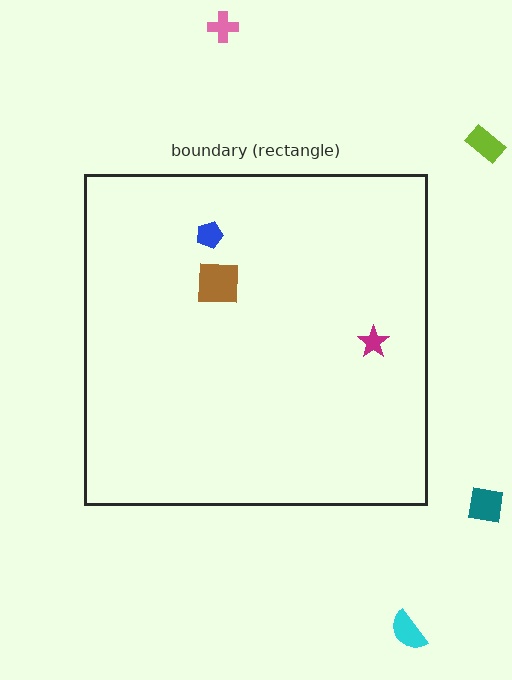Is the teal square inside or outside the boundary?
Outside.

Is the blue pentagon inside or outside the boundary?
Inside.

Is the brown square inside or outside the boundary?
Inside.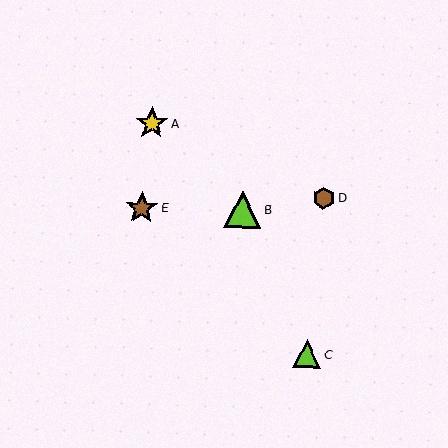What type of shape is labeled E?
Shape E is a brown star.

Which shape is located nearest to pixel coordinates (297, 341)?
The lime triangle (labeled C) at (307, 354) is nearest to that location.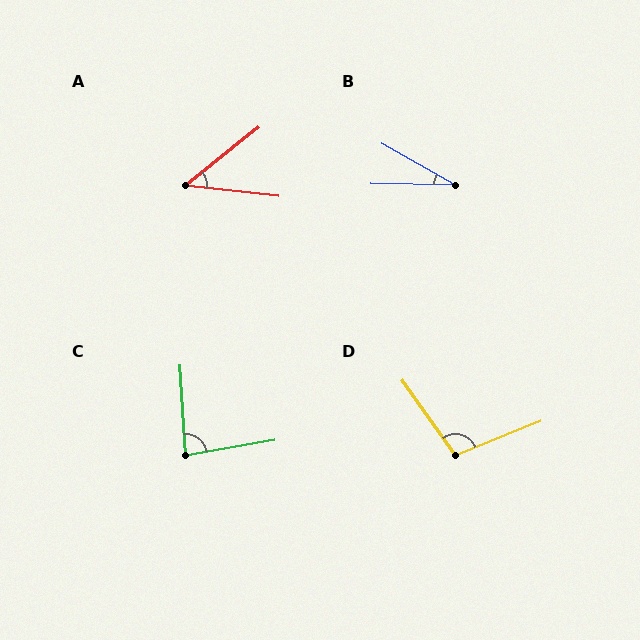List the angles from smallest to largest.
B (28°), A (45°), C (84°), D (103°).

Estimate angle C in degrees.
Approximately 84 degrees.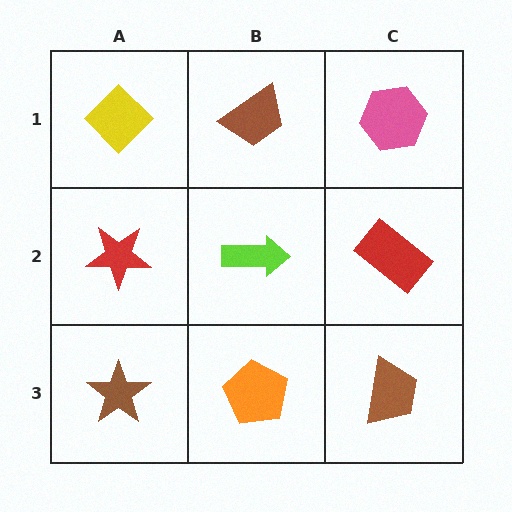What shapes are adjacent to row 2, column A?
A yellow diamond (row 1, column A), a brown star (row 3, column A), a lime arrow (row 2, column B).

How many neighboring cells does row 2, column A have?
3.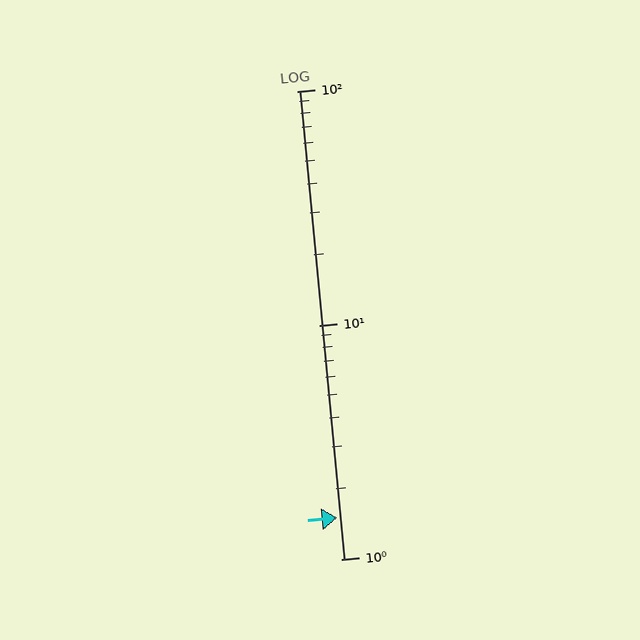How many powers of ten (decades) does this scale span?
The scale spans 2 decades, from 1 to 100.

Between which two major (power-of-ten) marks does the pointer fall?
The pointer is between 1 and 10.